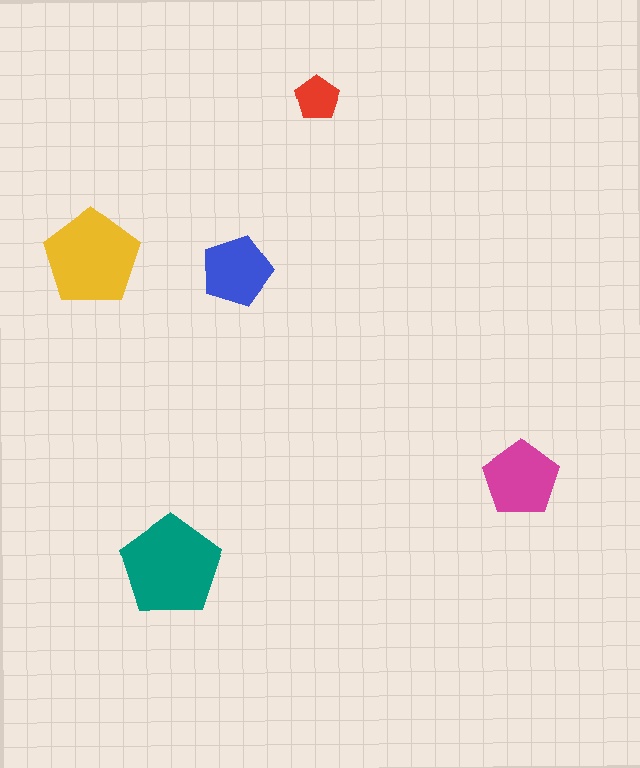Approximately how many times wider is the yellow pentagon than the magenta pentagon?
About 1.5 times wider.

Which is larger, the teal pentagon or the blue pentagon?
The teal one.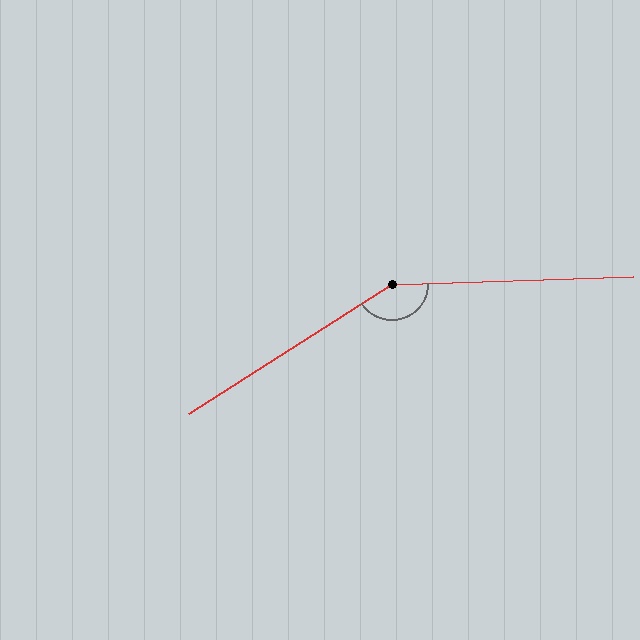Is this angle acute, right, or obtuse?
It is obtuse.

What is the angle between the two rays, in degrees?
Approximately 149 degrees.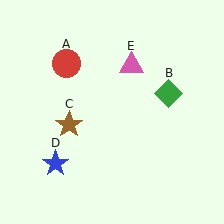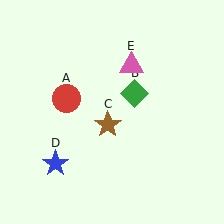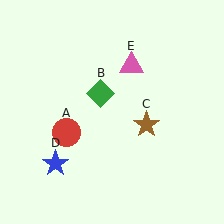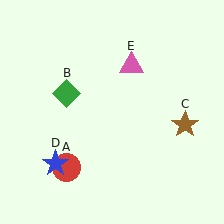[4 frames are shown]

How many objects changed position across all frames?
3 objects changed position: red circle (object A), green diamond (object B), brown star (object C).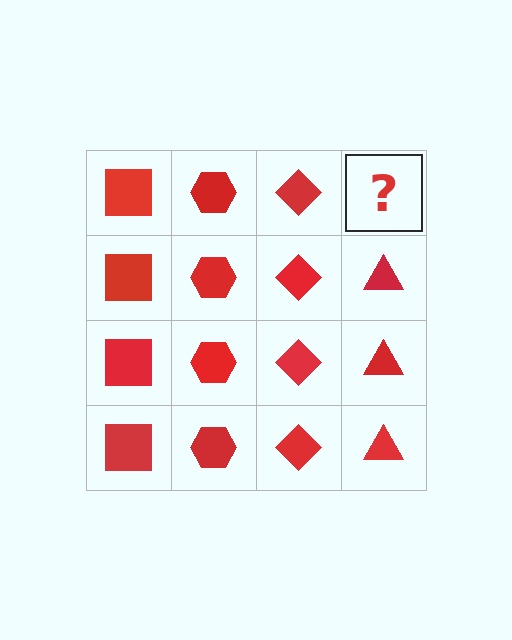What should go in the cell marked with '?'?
The missing cell should contain a red triangle.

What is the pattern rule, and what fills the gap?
The rule is that each column has a consistent shape. The gap should be filled with a red triangle.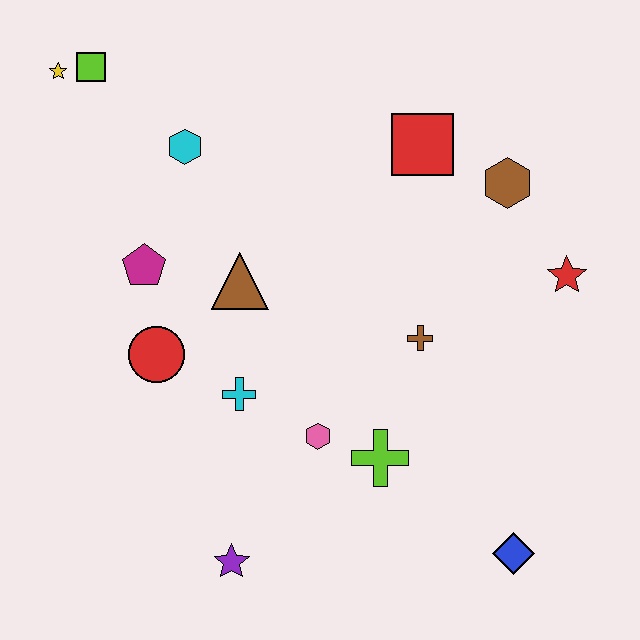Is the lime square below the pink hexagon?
No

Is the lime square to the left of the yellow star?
No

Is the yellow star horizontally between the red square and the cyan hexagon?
No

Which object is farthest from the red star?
The yellow star is farthest from the red star.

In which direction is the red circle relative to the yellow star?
The red circle is below the yellow star.